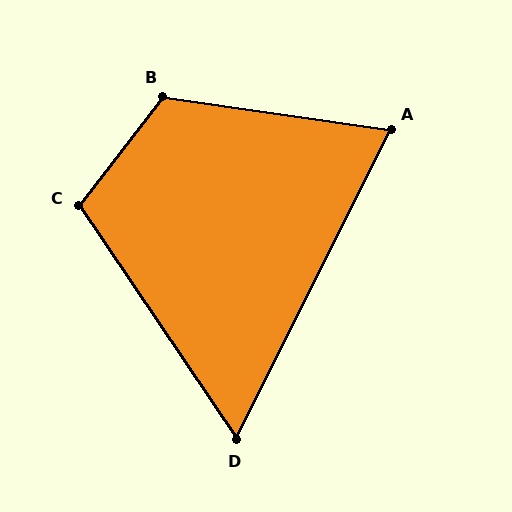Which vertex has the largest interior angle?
B, at approximately 119 degrees.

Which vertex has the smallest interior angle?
D, at approximately 61 degrees.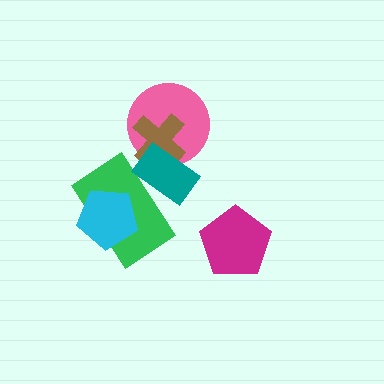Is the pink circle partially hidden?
Yes, it is partially covered by another shape.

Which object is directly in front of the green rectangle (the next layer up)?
The cyan pentagon is directly in front of the green rectangle.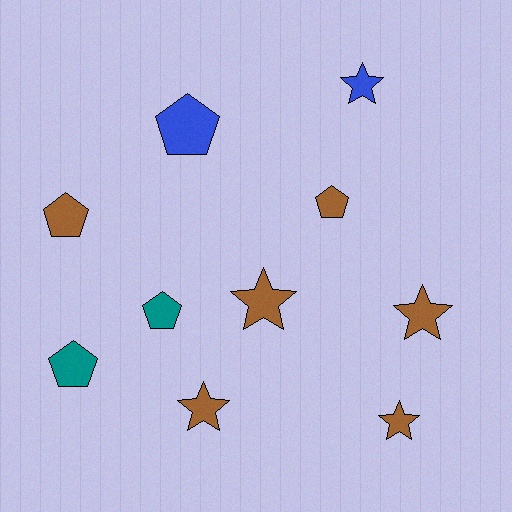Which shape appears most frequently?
Pentagon, with 5 objects.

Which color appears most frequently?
Brown, with 6 objects.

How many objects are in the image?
There are 10 objects.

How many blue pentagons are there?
There is 1 blue pentagon.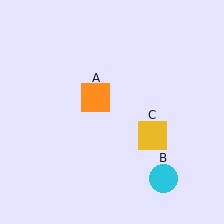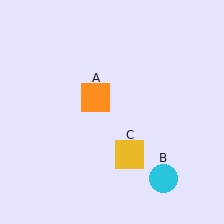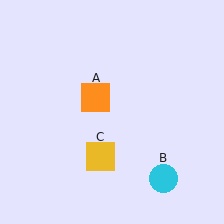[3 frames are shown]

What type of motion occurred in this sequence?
The yellow square (object C) rotated clockwise around the center of the scene.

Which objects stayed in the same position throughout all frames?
Orange square (object A) and cyan circle (object B) remained stationary.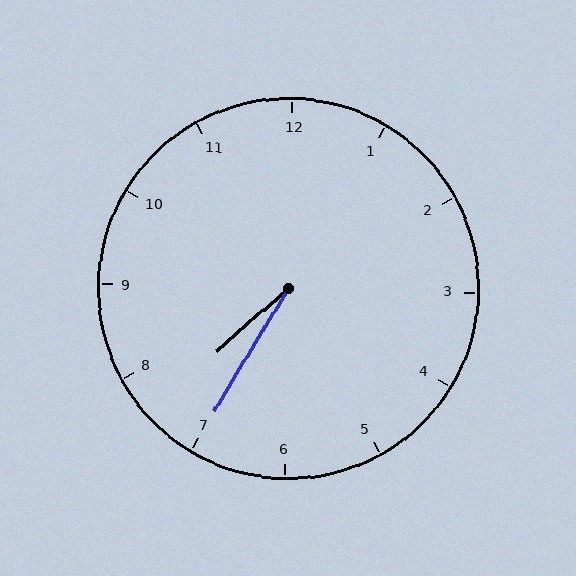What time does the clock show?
7:35.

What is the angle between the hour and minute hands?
Approximately 18 degrees.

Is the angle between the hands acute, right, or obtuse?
It is acute.